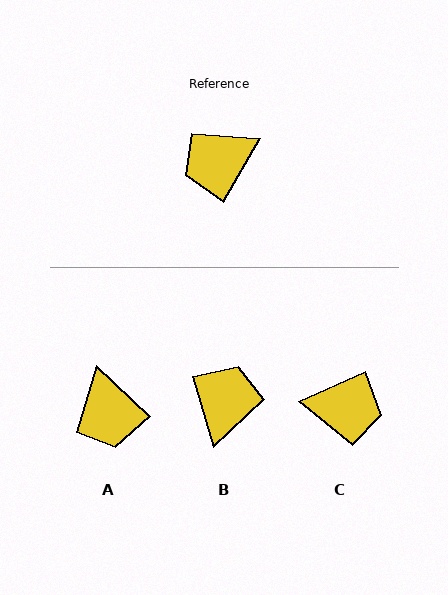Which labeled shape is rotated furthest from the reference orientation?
C, about 145 degrees away.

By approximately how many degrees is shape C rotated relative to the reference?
Approximately 145 degrees counter-clockwise.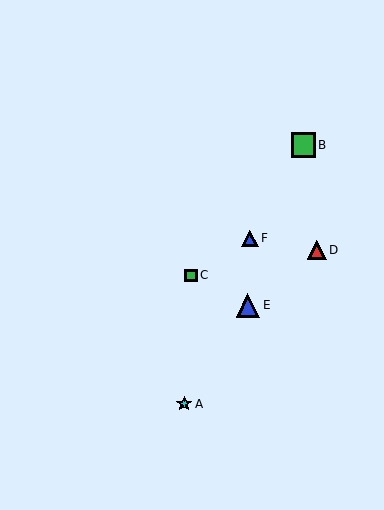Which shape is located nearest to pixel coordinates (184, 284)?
The green square (labeled C) at (191, 275) is nearest to that location.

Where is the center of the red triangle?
The center of the red triangle is at (317, 250).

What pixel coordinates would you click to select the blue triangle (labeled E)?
Click at (248, 305) to select the blue triangle E.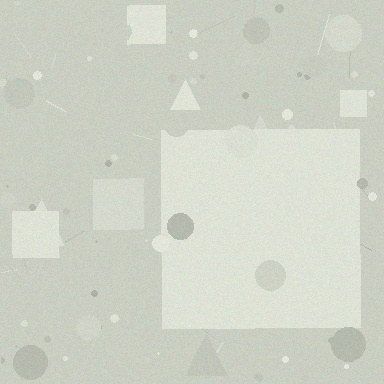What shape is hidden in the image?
A square is hidden in the image.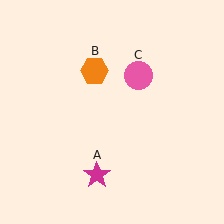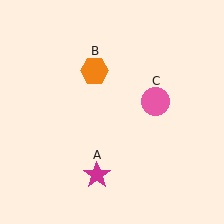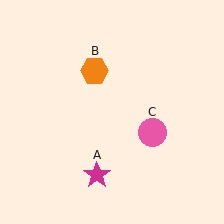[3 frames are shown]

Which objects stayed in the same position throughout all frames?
Magenta star (object A) and orange hexagon (object B) remained stationary.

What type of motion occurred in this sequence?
The pink circle (object C) rotated clockwise around the center of the scene.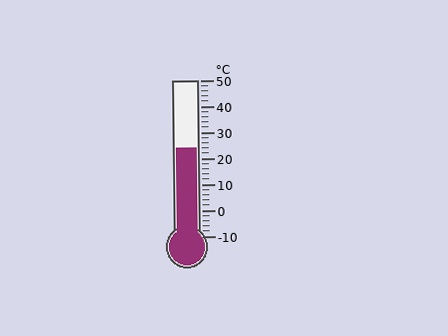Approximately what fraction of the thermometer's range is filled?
The thermometer is filled to approximately 55% of its range.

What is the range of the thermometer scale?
The thermometer scale ranges from -10°C to 50°C.